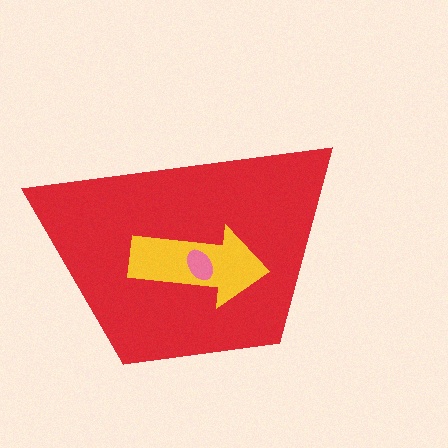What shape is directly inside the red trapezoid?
The yellow arrow.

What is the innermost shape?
The pink ellipse.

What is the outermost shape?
The red trapezoid.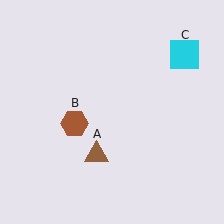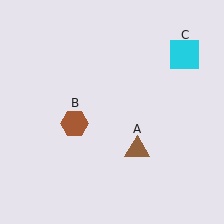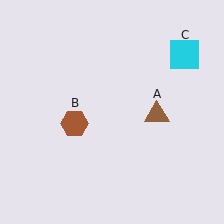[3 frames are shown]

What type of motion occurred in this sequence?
The brown triangle (object A) rotated counterclockwise around the center of the scene.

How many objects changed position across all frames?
1 object changed position: brown triangle (object A).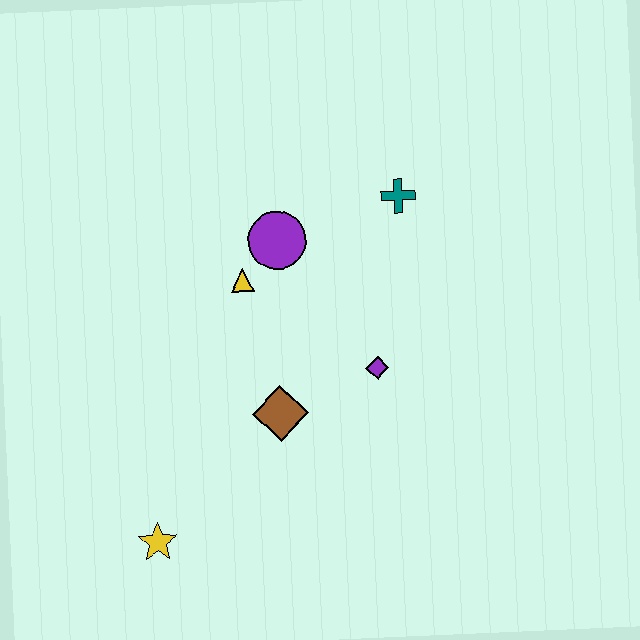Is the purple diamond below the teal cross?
Yes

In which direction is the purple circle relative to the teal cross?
The purple circle is to the left of the teal cross.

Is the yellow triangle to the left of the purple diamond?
Yes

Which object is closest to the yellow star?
The brown diamond is closest to the yellow star.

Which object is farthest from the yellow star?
The teal cross is farthest from the yellow star.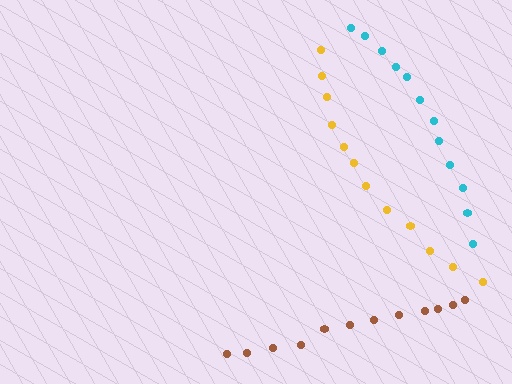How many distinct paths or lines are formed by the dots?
There are 3 distinct paths.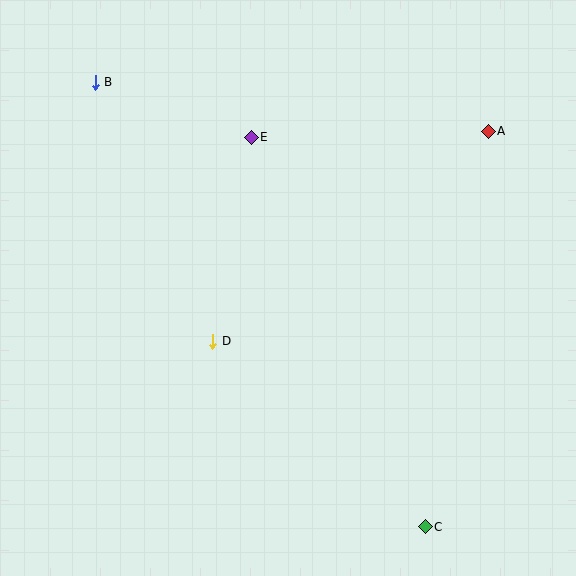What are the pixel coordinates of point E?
Point E is at (251, 137).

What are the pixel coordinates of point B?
Point B is at (95, 82).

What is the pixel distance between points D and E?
The distance between D and E is 207 pixels.